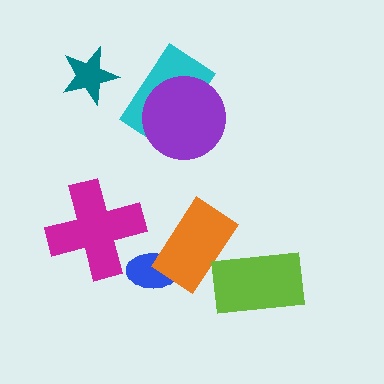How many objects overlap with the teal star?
0 objects overlap with the teal star.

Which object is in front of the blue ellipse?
The orange rectangle is in front of the blue ellipse.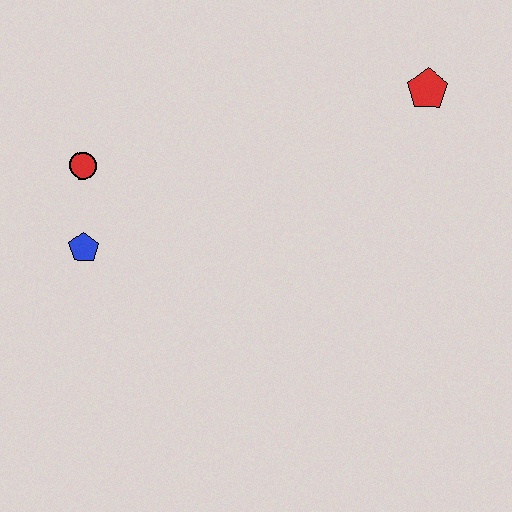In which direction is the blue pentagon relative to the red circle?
The blue pentagon is below the red circle.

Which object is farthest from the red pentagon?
The blue pentagon is farthest from the red pentagon.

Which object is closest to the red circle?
The blue pentagon is closest to the red circle.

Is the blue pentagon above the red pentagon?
No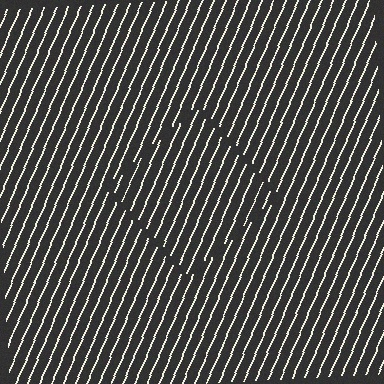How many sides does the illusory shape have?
4 sides — the line-ends trace a square.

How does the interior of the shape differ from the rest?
The interior of the shape contains the same grating, shifted by half a period — the contour is defined by the phase discontinuity where line-ends from the inner and outer gratings abut.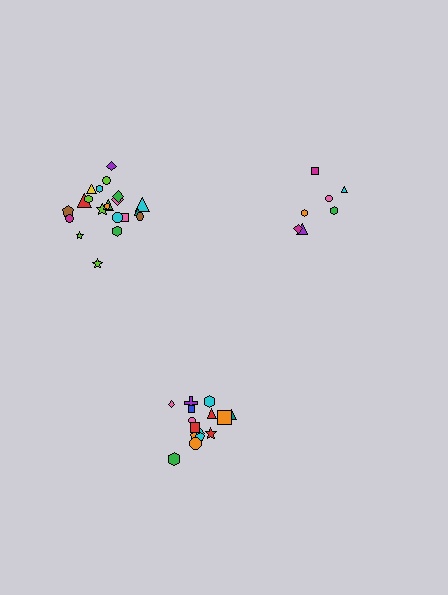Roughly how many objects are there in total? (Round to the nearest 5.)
Roughly 45 objects in total.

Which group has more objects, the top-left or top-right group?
The top-left group.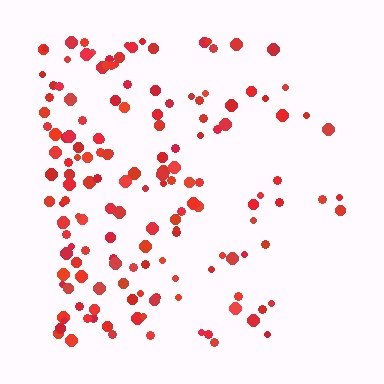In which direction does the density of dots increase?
From right to left, with the left side densest.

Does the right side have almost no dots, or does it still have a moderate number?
Still a moderate number, just noticeably fewer than the left.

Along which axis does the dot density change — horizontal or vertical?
Horizontal.